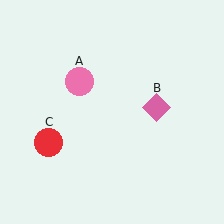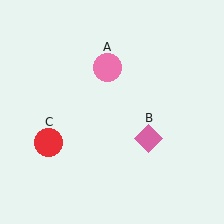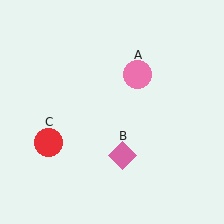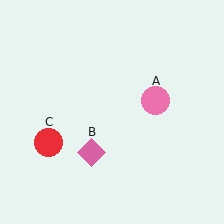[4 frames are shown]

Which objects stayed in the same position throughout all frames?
Red circle (object C) remained stationary.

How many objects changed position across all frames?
2 objects changed position: pink circle (object A), pink diamond (object B).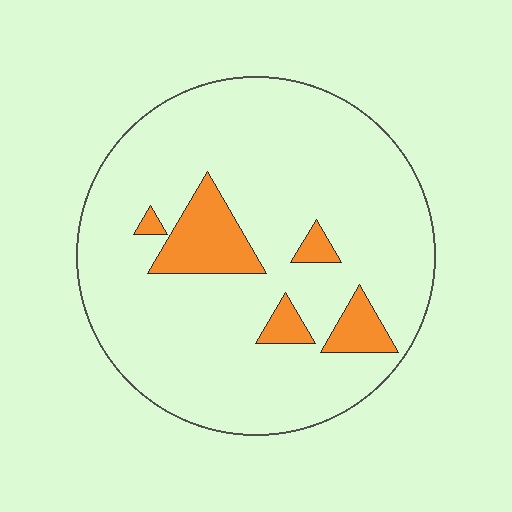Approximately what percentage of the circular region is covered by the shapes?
Approximately 10%.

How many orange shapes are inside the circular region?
5.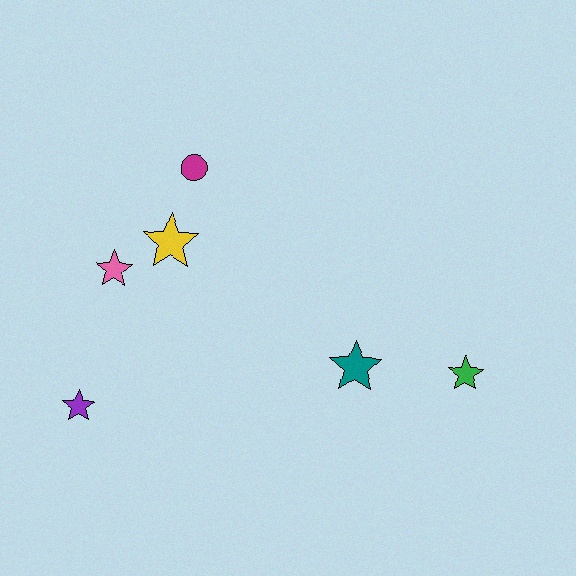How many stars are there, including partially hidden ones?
There are 5 stars.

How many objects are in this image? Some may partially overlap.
There are 6 objects.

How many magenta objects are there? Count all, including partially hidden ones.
There is 1 magenta object.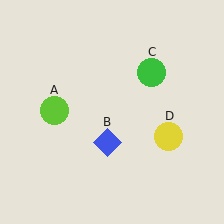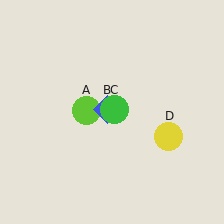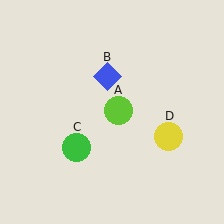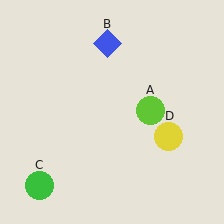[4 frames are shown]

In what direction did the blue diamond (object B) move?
The blue diamond (object B) moved up.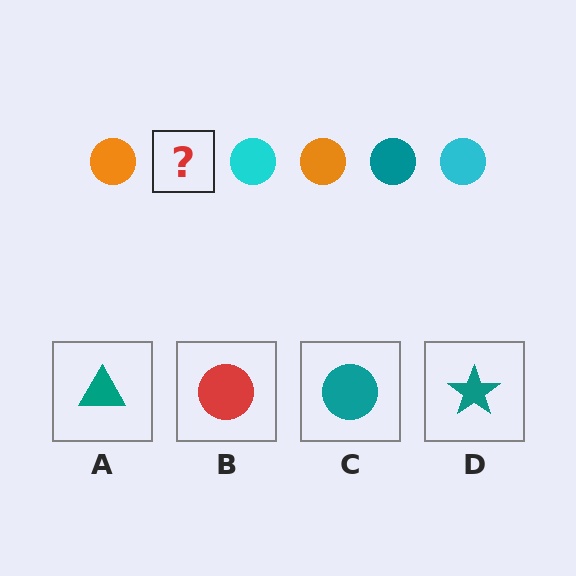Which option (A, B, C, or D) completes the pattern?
C.